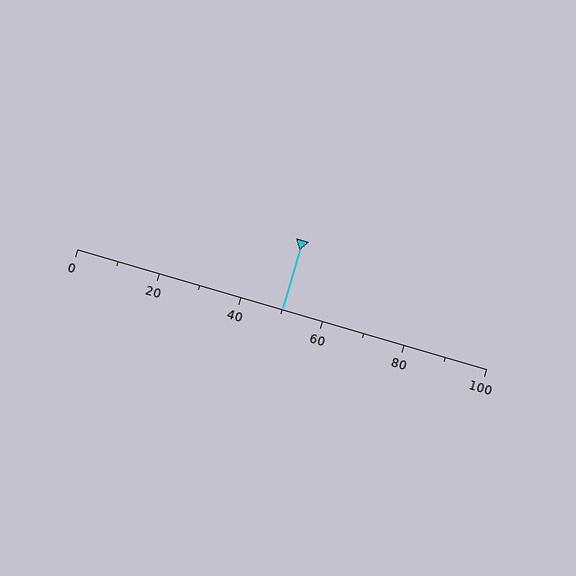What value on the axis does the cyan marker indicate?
The marker indicates approximately 50.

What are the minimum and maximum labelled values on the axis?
The axis runs from 0 to 100.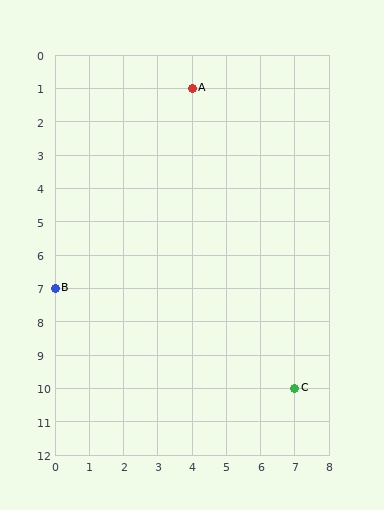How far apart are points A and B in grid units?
Points A and B are 4 columns and 6 rows apart (about 7.2 grid units diagonally).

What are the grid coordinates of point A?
Point A is at grid coordinates (4, 1).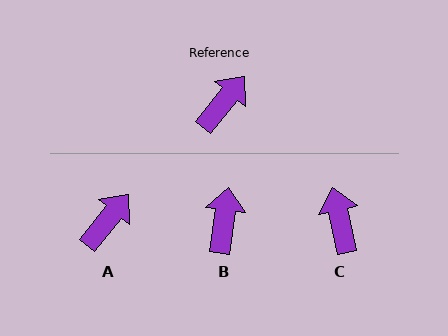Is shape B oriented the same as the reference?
No, it is off by about 31 degrees.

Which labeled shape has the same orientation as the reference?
A.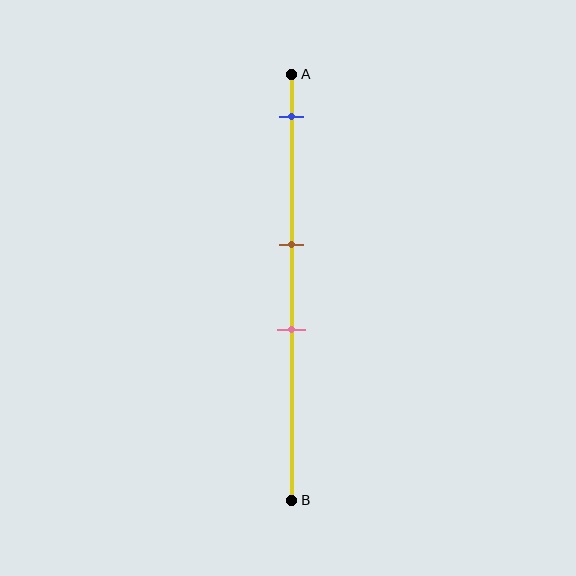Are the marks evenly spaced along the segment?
No, the marks are not evenly spaced.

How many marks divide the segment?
There are 3 marks dividing the segment.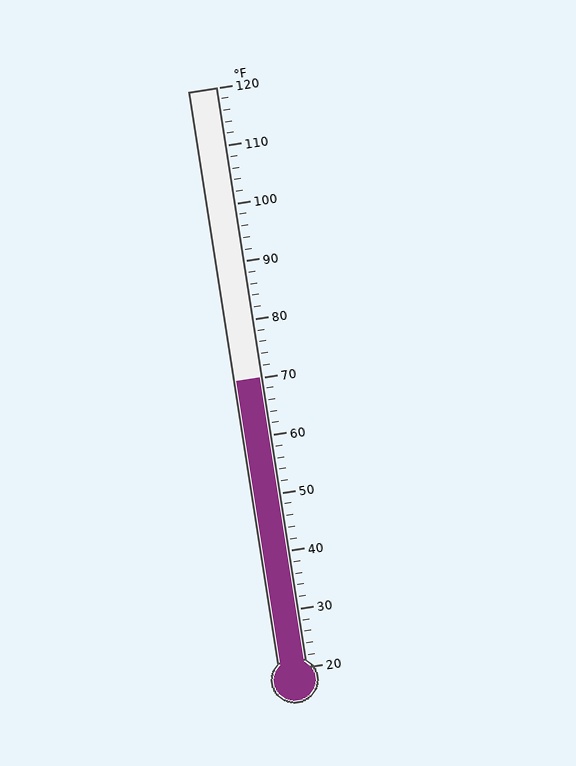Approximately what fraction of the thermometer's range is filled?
The thermometer is filled to approximately 50% of its range.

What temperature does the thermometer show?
The thermometer shows approximately 70°F.